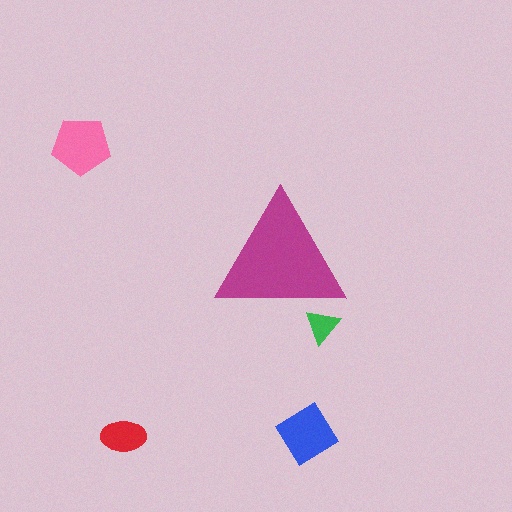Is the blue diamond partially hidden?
No, the blue diamond is fully visible.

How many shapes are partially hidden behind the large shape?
1 shape is partially hidden.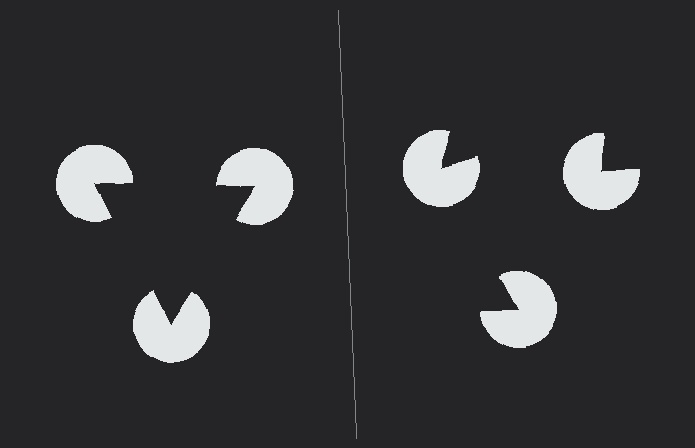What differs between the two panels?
The pac-man discs are positioned identically on both sides; only the wedge orientations differ. On the left they align to a triangle; on the right they are misaligned.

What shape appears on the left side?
An illusory triangle.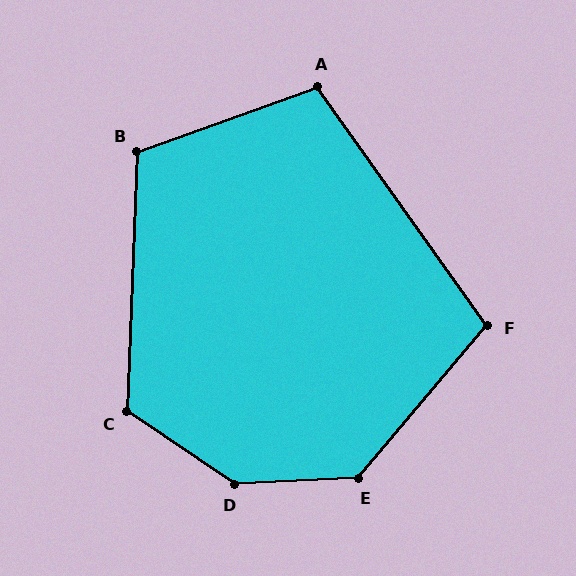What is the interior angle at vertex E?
Approximately 133 degrees (obtuse).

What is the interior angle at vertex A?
Approximately 106 degrees (obtuse).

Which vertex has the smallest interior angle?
F, at approximately 104 degrees.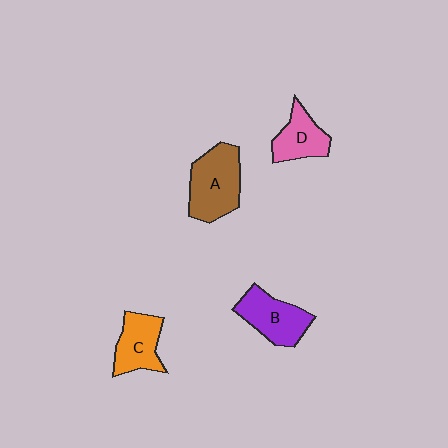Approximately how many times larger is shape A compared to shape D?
Approximately 1.6 times.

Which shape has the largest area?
Shape A (brown).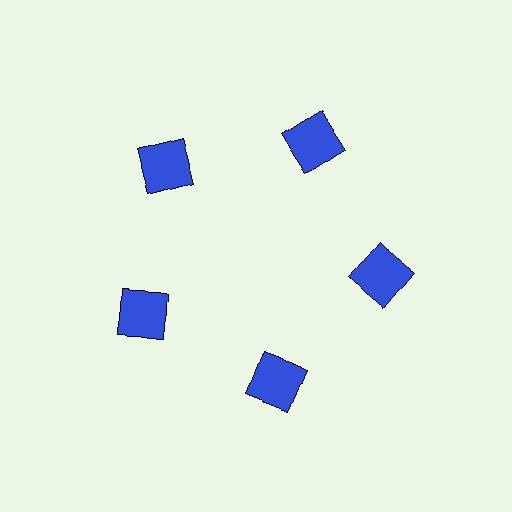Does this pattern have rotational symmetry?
Yes, this pattern has 5-fold rotational symmetry. It looks the same after rotating 72 degrees around the center.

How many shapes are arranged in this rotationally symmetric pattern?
There are 5 shapes, arranged in 5 groups of 1.